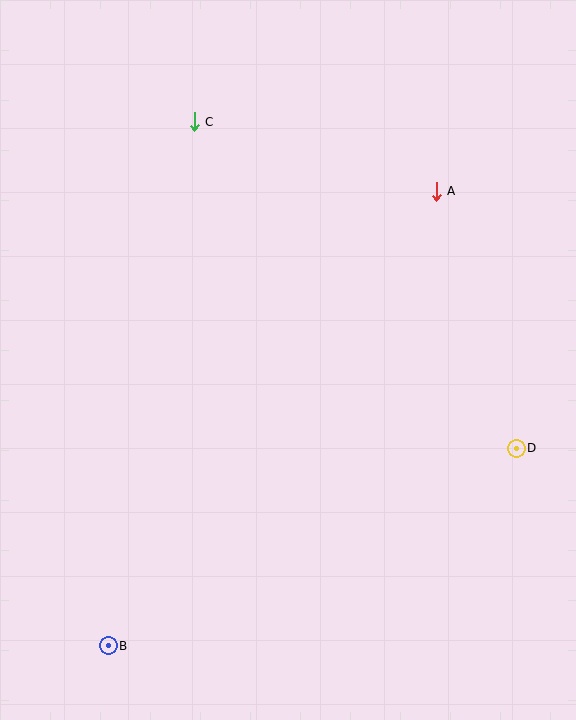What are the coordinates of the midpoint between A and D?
The midpoint between A and D is at (476, 320).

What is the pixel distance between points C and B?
The distance between C and B is 531 pixels.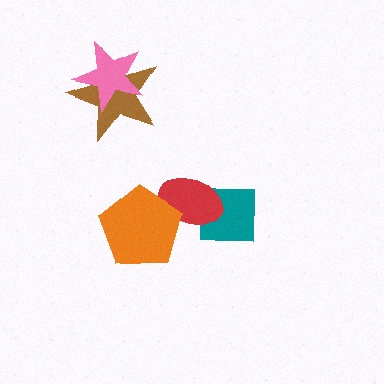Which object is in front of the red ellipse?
The orange pentagon is in front of the red ellipse.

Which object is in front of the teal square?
The red ellipse is in front of the teal square.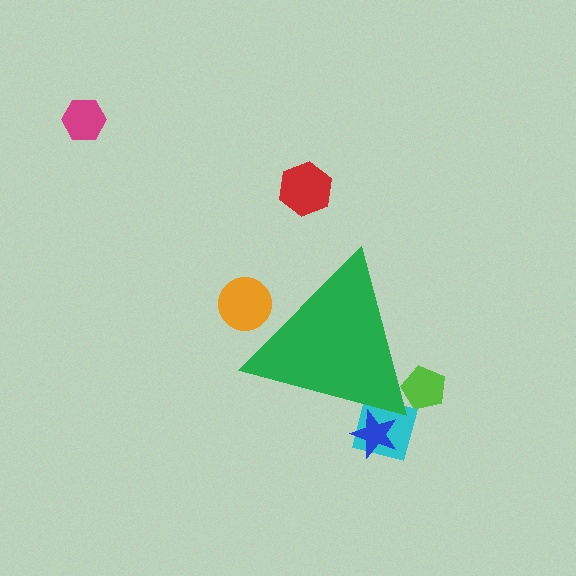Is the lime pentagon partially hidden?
Yes, the lime pentagon is partially hidden behind the green triangle.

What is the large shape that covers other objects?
A green triangle.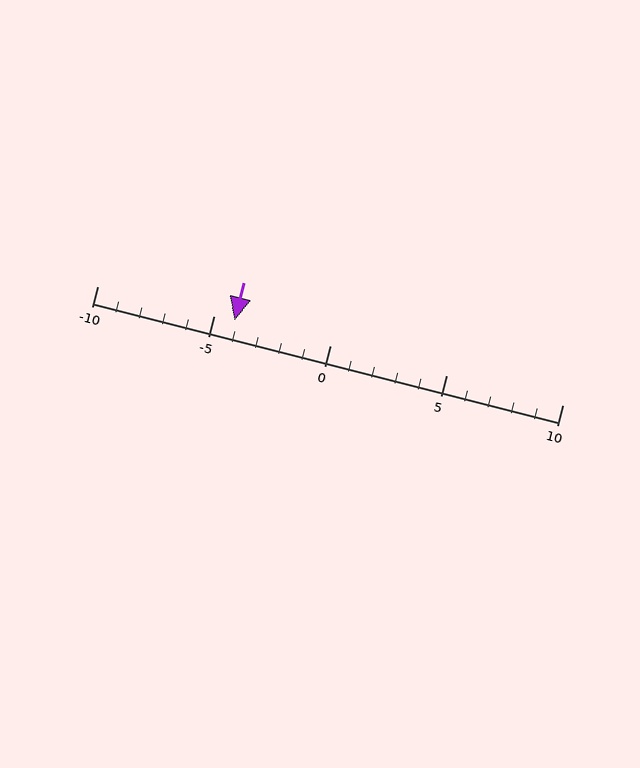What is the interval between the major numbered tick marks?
The major tick marks are spaced 5 units apart.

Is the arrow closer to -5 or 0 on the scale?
The arrow is closer to -5.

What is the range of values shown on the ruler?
The ruler shows values from -10 to 10.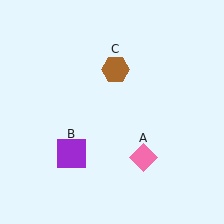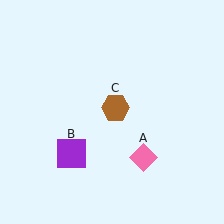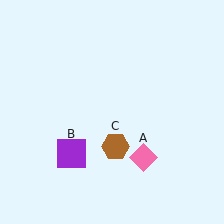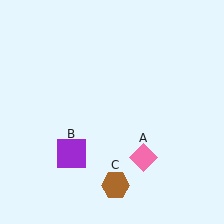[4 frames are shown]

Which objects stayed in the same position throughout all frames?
Pink diamond (object A) and purple square (object B) remained stationary.